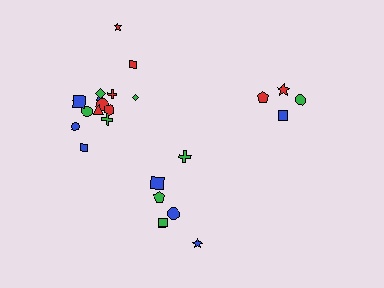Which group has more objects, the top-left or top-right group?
The top-left group.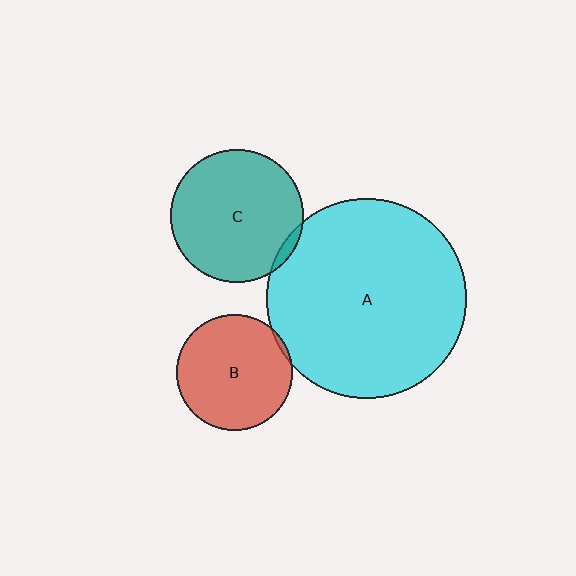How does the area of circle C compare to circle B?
Approximately 1.3 times.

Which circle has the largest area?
Circle A (cyan).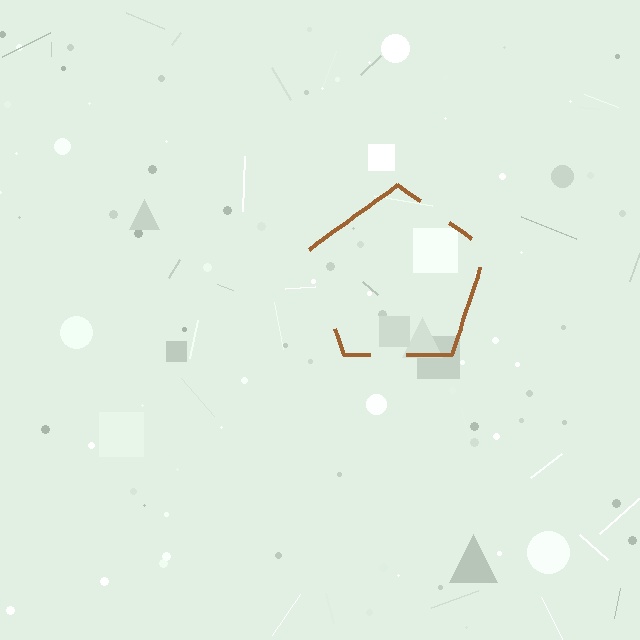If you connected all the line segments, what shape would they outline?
They would outline a pentagon.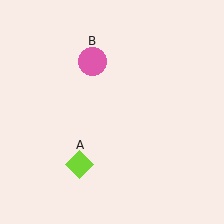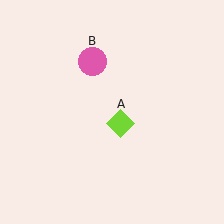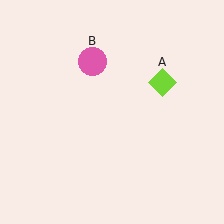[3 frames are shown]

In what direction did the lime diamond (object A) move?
The lime diamond (object A) moved up and to the right.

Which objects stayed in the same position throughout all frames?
Pink circle (object B) remained stationary.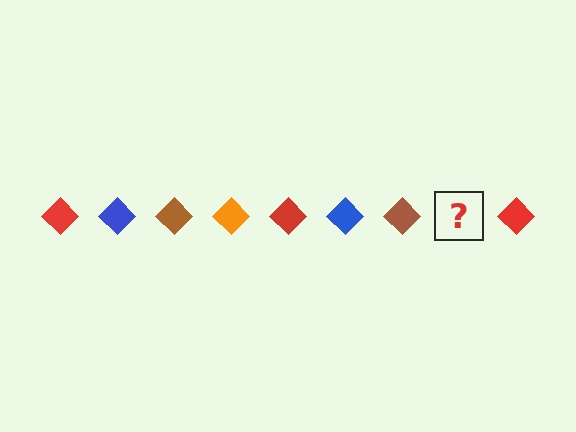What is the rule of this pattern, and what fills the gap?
The rule is that the pattern cycles through red, blue, brown, orange diamonds. The gap should be filled with an orange diamond.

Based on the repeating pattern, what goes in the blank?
The blank should be an orange diamond.